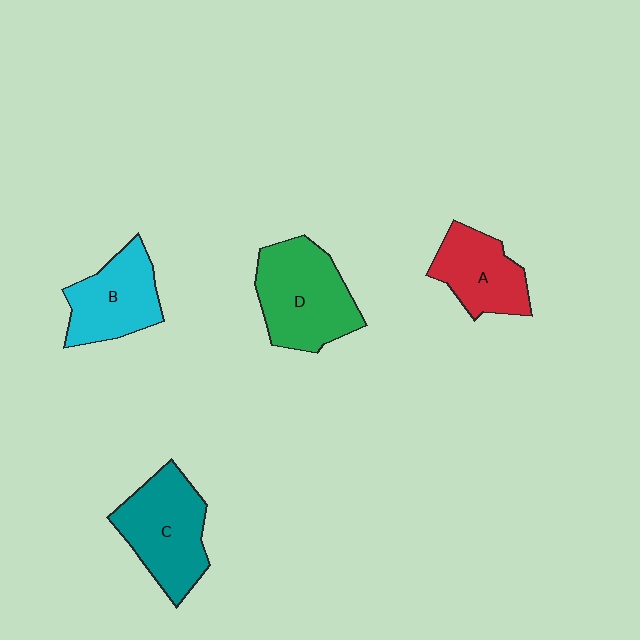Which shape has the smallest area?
Shape A (red).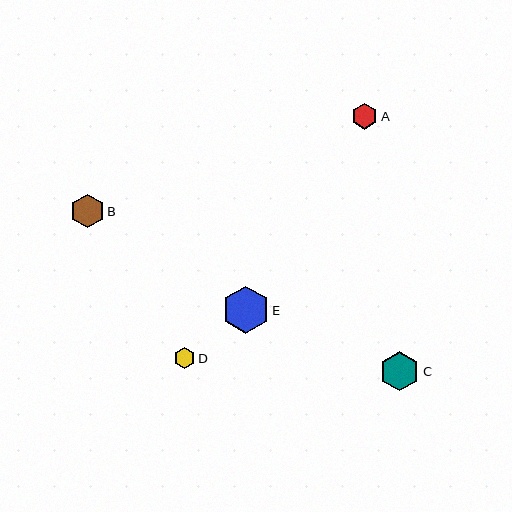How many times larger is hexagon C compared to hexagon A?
Hexagon C is approximately 1.5 times the size of hexagon A.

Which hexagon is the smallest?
Hexagon D is the smallest with a size of approximately 21 pixels.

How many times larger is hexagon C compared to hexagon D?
Hexagon C is approximately 1.9 times the size of hexagon D.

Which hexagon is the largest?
Hexagon E is the largest with a size of approximately 47 pixels.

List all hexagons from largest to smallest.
From largest to smallest: E, C, B, A, D.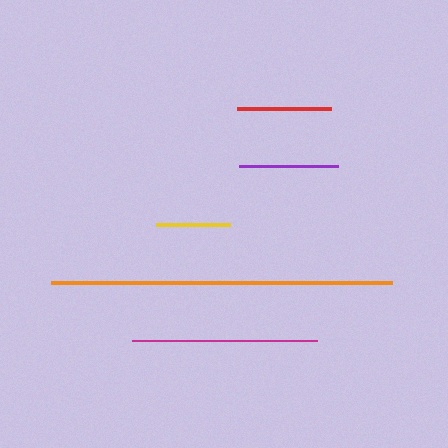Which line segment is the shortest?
The yellow line is the shortest at approximately 73 pixels.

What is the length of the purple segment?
The purple segment is approximately 99 pixels long.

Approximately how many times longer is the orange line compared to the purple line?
The orange line is approximately 3.4 times the length of the purple line.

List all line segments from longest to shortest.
From longest to shortest: orange, magenta, purple, red, yellow.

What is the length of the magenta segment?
The magenta segment is approximately 185 pixels long.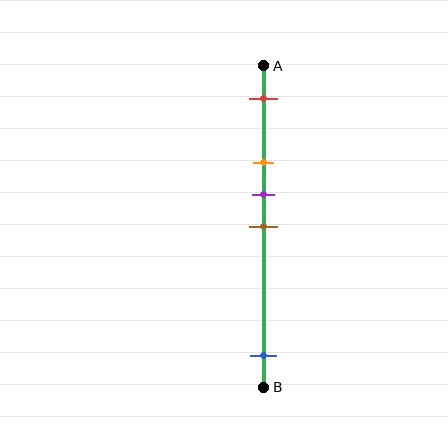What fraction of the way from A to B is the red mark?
The red mark is approximately 10% (0.1) of the way from A to B.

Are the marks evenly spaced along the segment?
No, the marks are not evenly spaced.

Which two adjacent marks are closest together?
The purple and brown marks are the closest adjacent pair.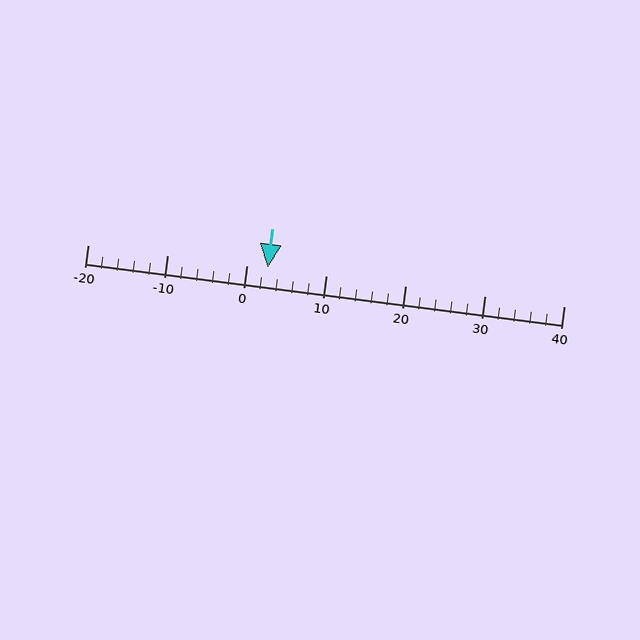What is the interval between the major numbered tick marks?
The major tick marks are spaced 10 units apart.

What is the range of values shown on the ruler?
The ruler shows values from -20 to 40.